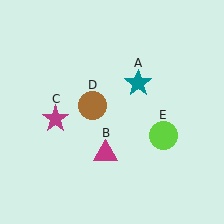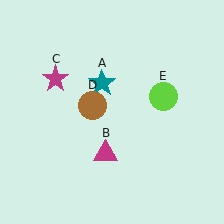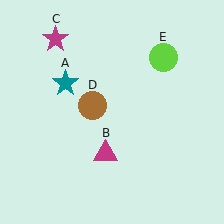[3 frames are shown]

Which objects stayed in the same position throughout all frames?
Magenta triangle (object B) and brown circle (object D) remained stationary.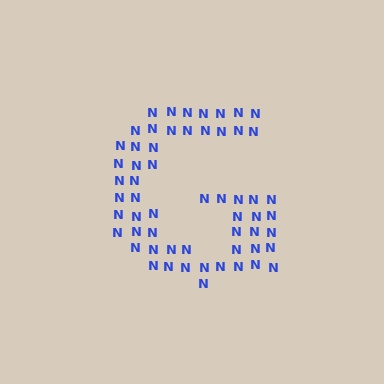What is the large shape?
The large shape is the letter G.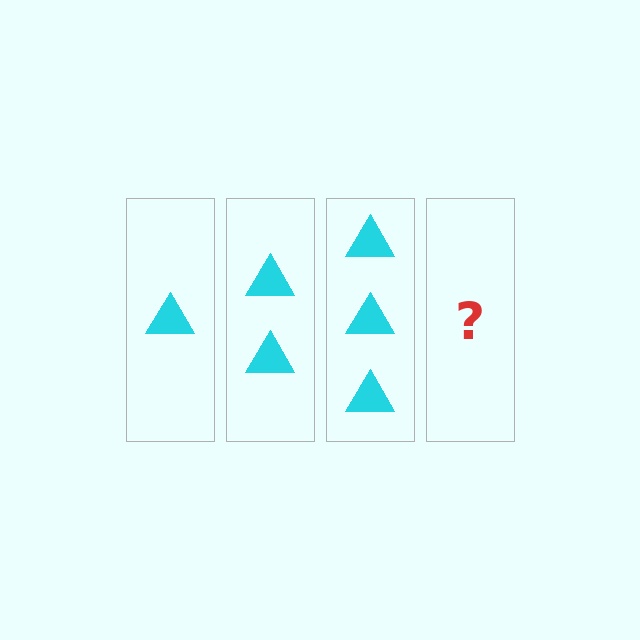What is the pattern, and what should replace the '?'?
The pattern is that each step adds one more triangle. The '?' should be 4 triangles.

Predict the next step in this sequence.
The next step is 4 triangles.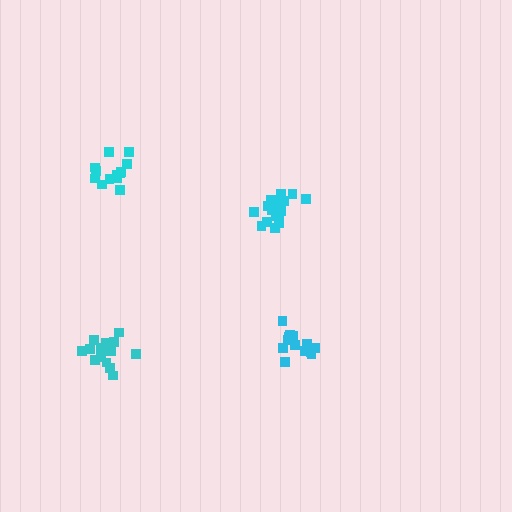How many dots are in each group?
Group 1: 18 dots, Group 2: 13 dots, Group 3: 13 dots, Group 4: 15 dots (59 total).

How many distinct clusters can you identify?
There are 4 distinct clusters.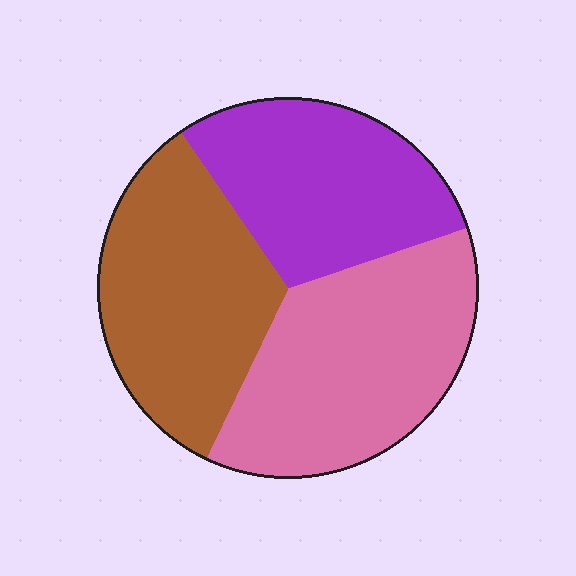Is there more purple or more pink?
Pink.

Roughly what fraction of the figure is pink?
Pink covers about 35% of the figure.